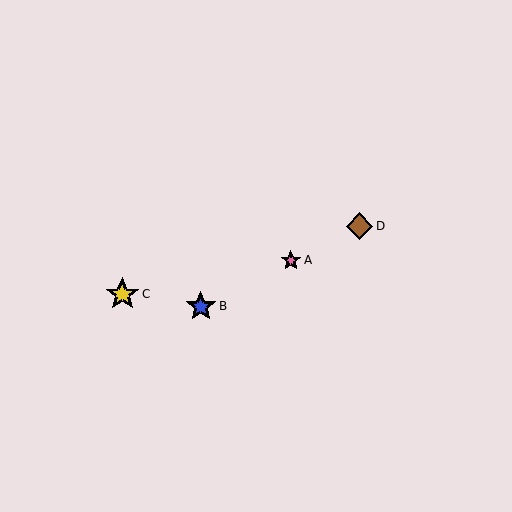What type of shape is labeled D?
Shape D is a brown diamond.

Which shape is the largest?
The yellow star (labeled C) is the largest.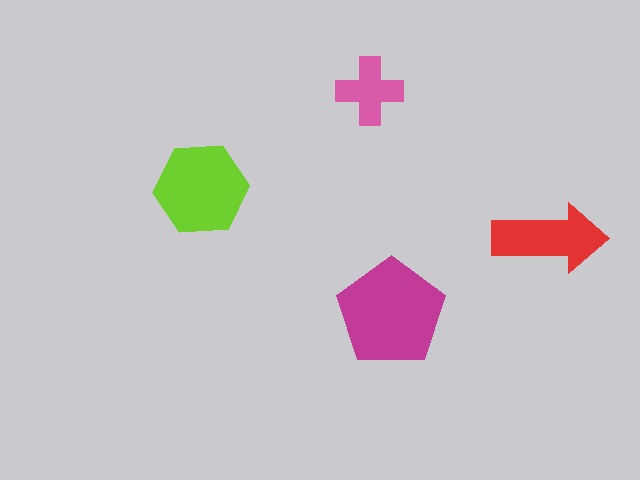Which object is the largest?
The magenta pentagon.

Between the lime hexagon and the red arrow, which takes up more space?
The lime hexagon.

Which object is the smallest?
The pink cross.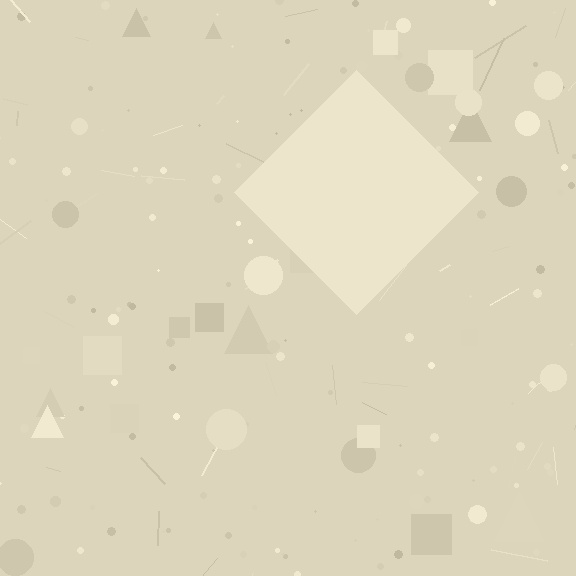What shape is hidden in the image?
A diamond is hidden in the image.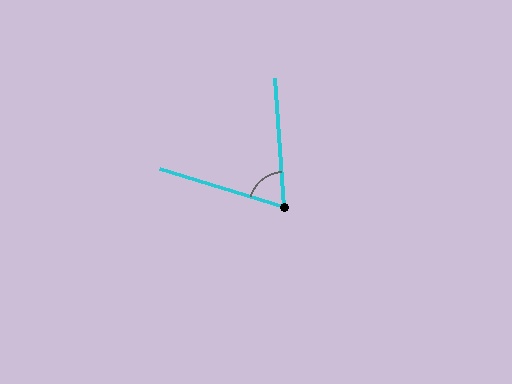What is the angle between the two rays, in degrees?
Approximately 69 degrees.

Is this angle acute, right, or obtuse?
It is acute.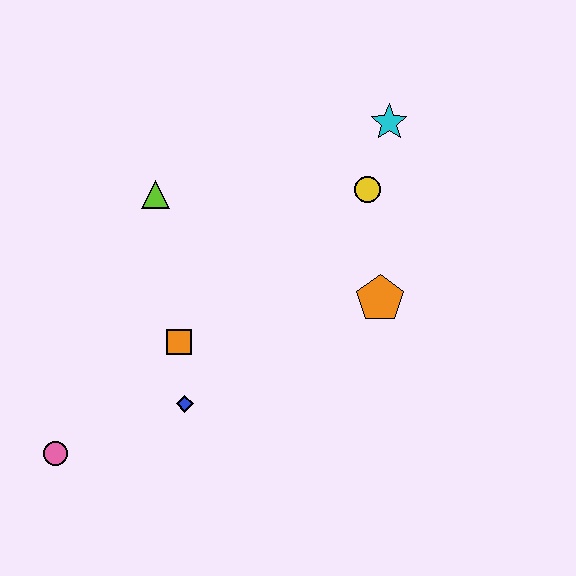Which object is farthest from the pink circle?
The cyan star is farthest from the pink circle.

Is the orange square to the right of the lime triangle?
Yes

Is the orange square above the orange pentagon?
No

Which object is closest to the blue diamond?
The orange square is closest to the blue diamond.